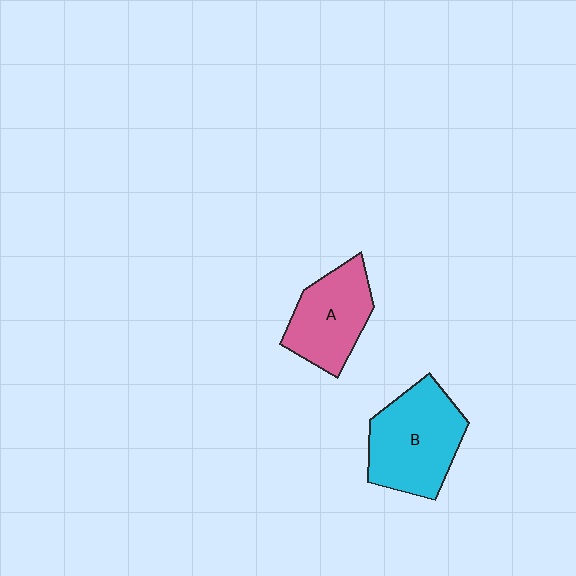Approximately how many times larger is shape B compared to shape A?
Approximately 1.3 times.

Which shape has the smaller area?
Shape A (pink).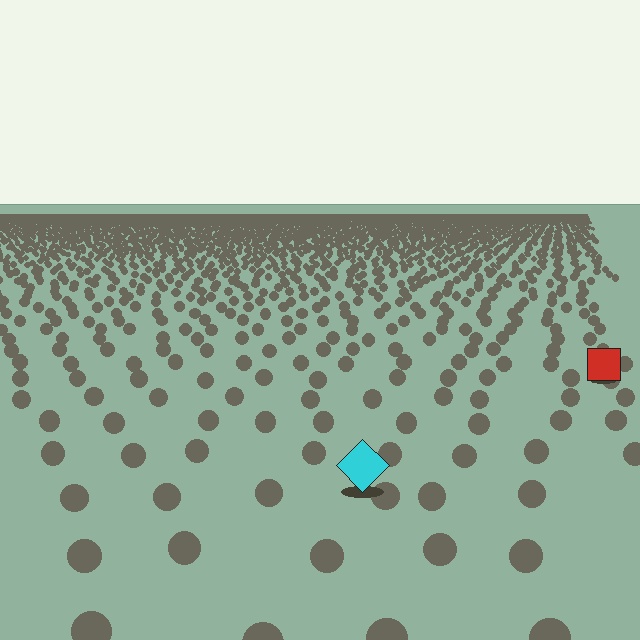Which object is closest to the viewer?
The cyan diamond is closest. The texture marks near it are larger and more spread out.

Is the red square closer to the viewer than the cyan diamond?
No. The cyan diamond is closer — you can tell from the texture gradient: the ground texture is coarser near it.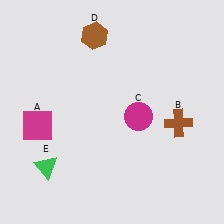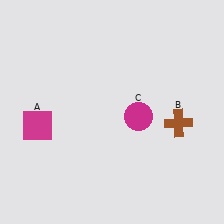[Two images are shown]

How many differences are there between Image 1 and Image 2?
There are 2 differences between the two images.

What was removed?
The brown hexagon (D), the green triangle (E) were removed in Image 2.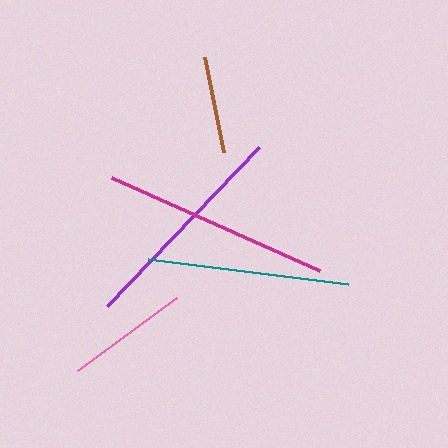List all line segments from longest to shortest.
From longest to shortest: magenta, purple, teal, pink, brown.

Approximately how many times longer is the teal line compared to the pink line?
The teal line is approximately 1.6 times the length of the pink line.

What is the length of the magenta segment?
The magenta segment is approximately 228 pixels long.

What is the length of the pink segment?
The pink segment is approximately 123 pixels long.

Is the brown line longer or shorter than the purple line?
The purple line is longer than the brown line.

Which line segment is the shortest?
The brown line is the shortest at approximately 97 pixels.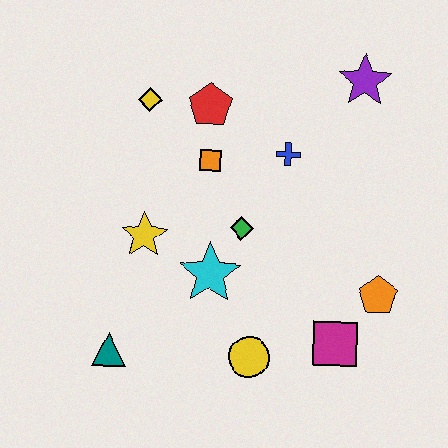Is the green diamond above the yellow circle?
Yes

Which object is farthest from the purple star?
The teal triangle is farthest from the purple star.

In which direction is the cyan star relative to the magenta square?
The cyan star is to the left of the magenta square.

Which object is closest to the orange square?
The red pentagon is closest to the orange square.